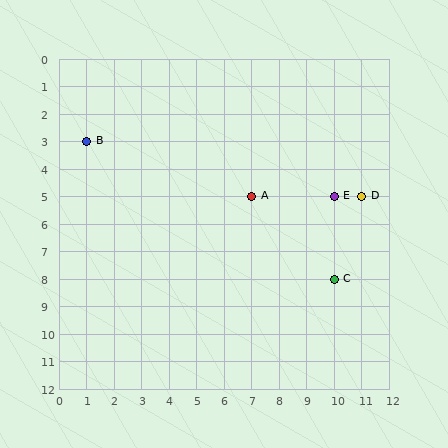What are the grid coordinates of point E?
Point E is at grid coordinates (10, 5).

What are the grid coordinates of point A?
Point A is at grid coordinates (7, 5).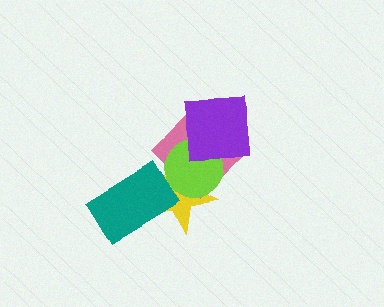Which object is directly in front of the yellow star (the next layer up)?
The teal rectangle is directly in front of the yellow star.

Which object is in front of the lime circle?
The purple square is in front of the lime circle.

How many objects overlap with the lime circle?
3 objects overlap with the lime circle.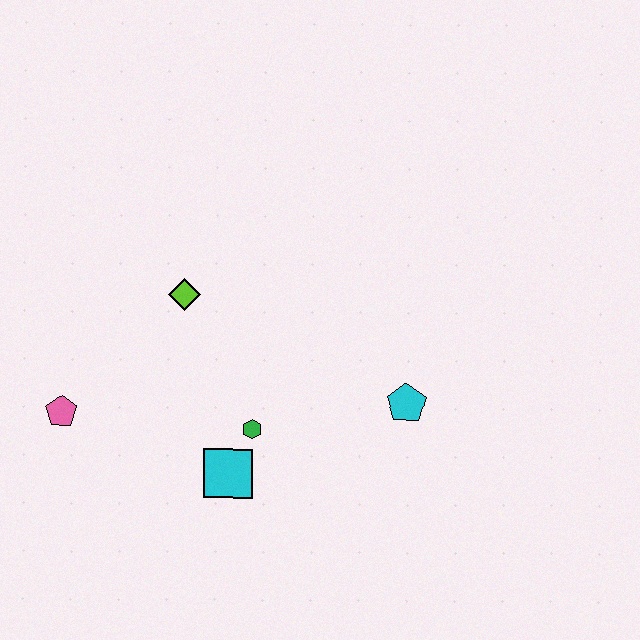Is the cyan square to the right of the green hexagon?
No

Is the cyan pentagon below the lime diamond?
Yes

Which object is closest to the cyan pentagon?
The green hexagon is closest to the cyan pentagon.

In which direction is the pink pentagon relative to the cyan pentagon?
The pink pentagon is to the left of the cyan pentagon.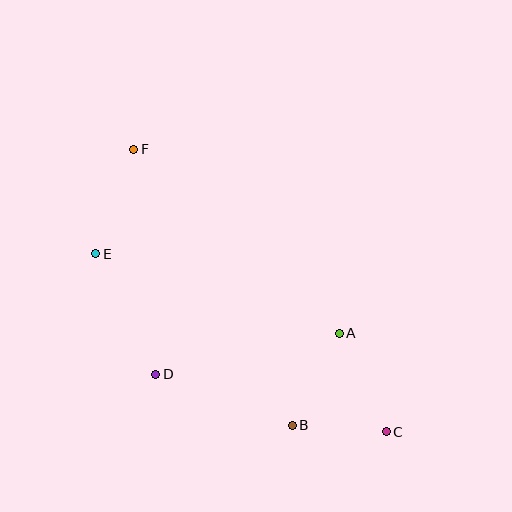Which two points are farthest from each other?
Points C and F are farthest from each other.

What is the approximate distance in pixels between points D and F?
The distance between D and F is approximately 226 pixels.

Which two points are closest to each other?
Points B and C are closest to each other.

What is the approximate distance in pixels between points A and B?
The distance between A and B is approximately 103 pixels.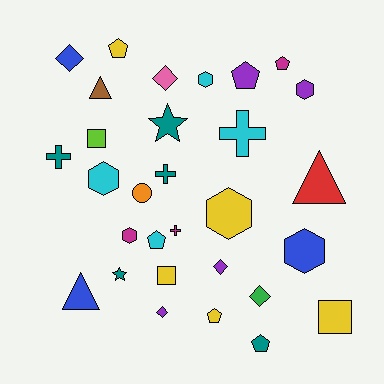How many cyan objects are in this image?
There are 4 cyan objects.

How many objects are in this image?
There are 30 objects.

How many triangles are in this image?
There are 3 triangles.